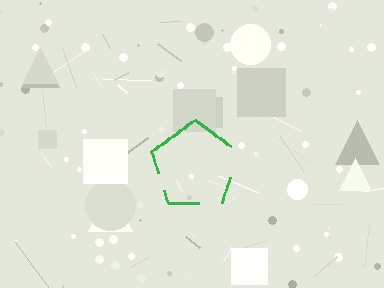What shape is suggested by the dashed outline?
The dashed outline suggests a pentagon.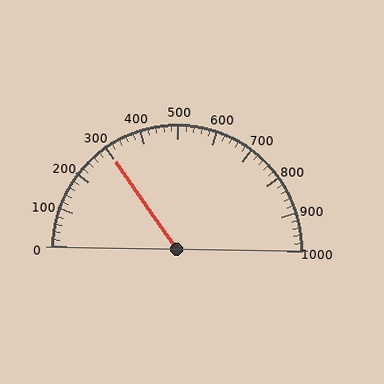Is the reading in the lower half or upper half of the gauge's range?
The reading is in the lower half of the range (0 to 1000).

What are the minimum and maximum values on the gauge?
The gauge ranges from 0 to 1000.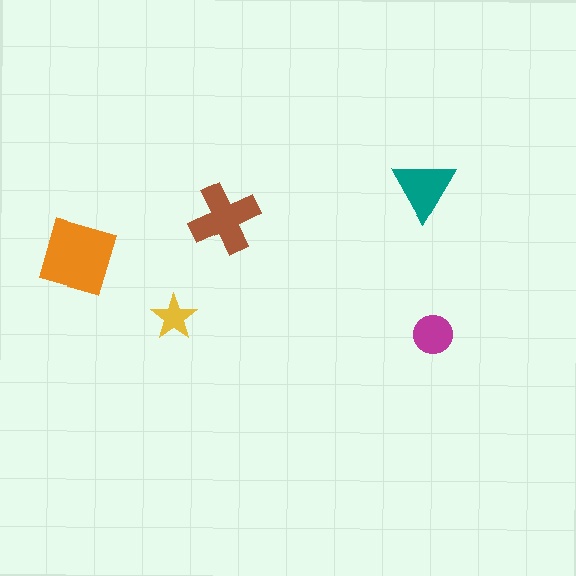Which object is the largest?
The orange diamond.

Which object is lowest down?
The magenta circle is bottommost.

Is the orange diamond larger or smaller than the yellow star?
Larger.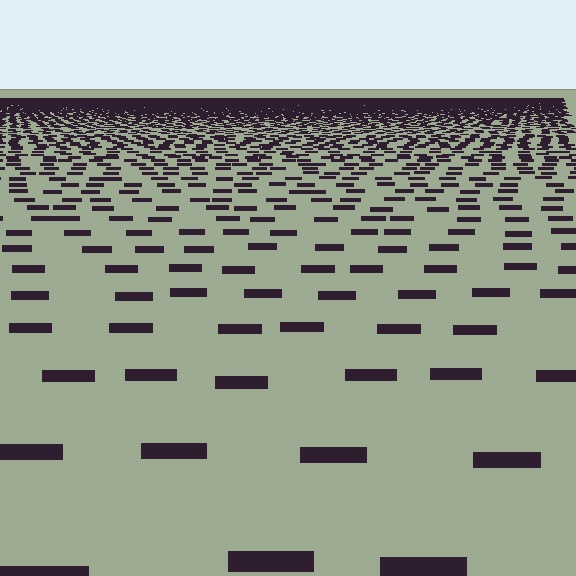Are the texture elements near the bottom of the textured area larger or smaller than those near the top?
Larger. Near the bottom, elements are closer to the viewer and appear at a bigger on-screen size.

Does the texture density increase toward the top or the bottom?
Density increases toward the top.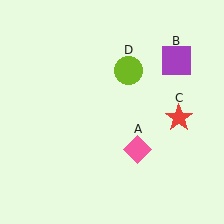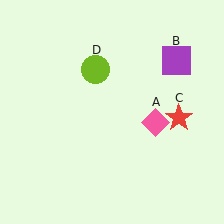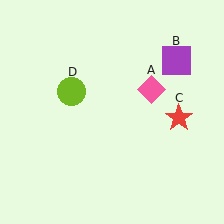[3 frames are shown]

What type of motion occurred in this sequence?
The pink diamond (object A), lime circle (object D) rotated counterclockwise around the center of the scene.